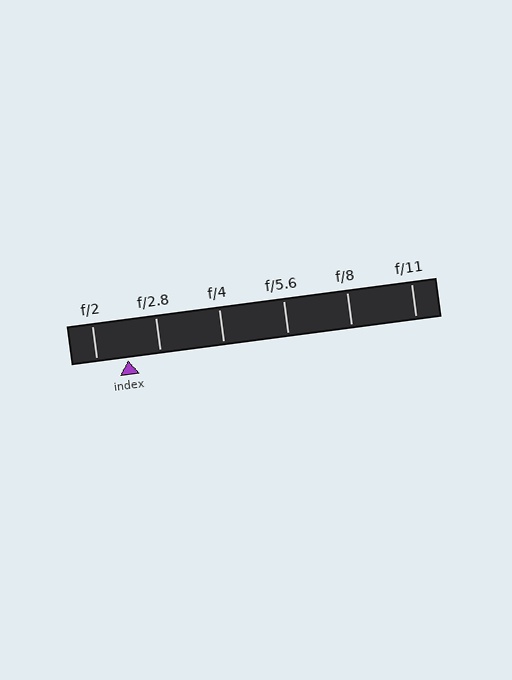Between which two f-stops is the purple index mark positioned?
The index mark is between f/2 and f/2.8.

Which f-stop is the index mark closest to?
The index mark is closest to f/2.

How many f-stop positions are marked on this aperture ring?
There are 6 f-stop positions marked.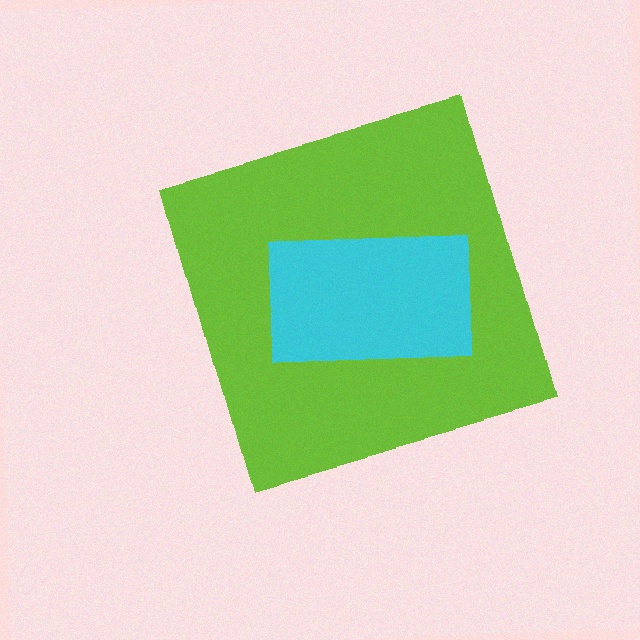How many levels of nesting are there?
2.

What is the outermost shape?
The lime diamond.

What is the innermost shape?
The cyan rectangle.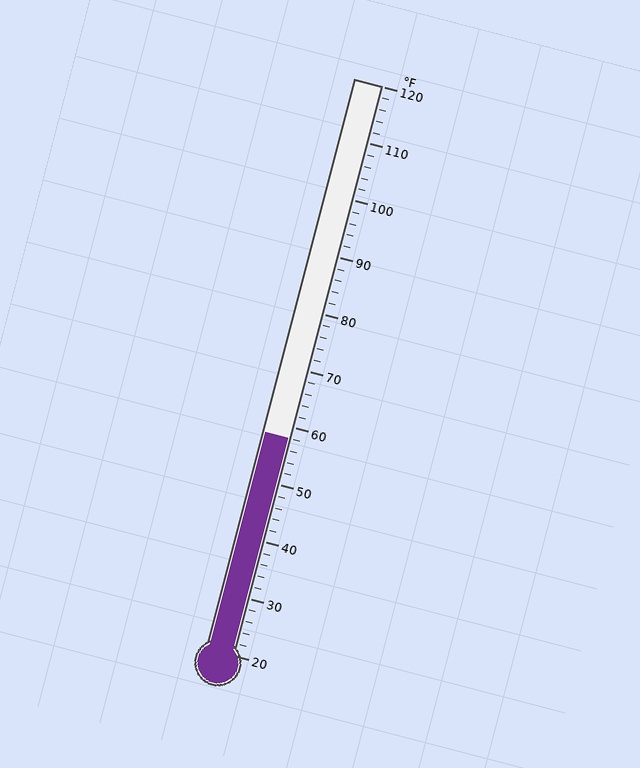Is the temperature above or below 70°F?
The temperature is below 70°F.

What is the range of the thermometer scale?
The thermometer scale ranges from 20°F to 120°F.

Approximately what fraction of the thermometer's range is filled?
The thermometer is filled to approximately 40% of its range.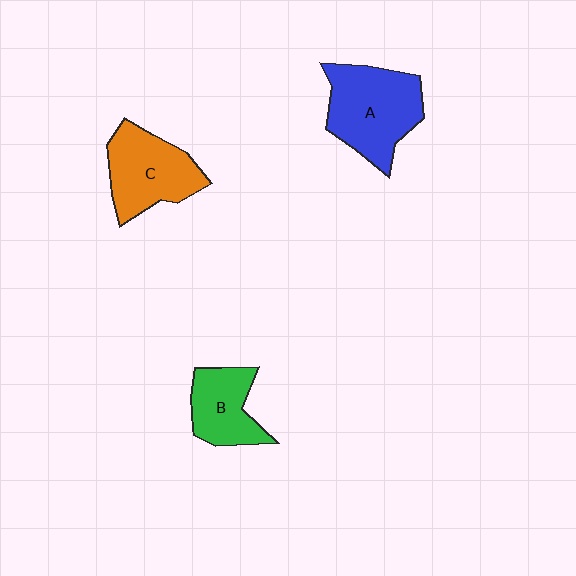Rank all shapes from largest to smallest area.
From largest to smallest: A (blue), C (orange), B (green).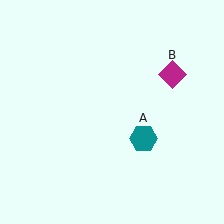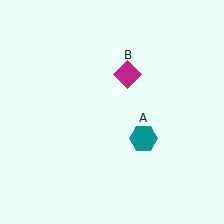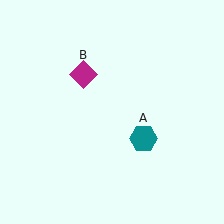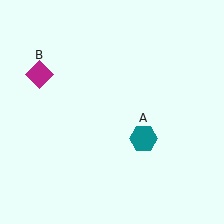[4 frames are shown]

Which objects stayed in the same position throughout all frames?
Teal hexagon (object A) remained stationary.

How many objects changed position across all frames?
1 object changed position: magenta diamond (object B).